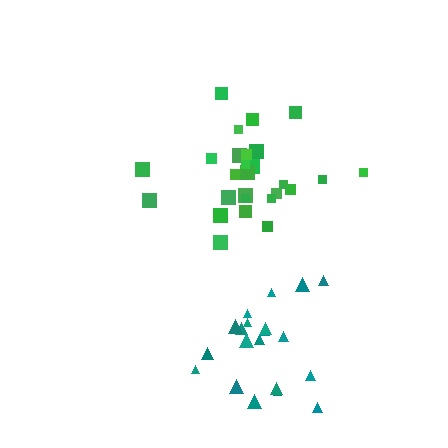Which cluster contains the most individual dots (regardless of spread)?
Green (28).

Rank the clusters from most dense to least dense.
green, teal.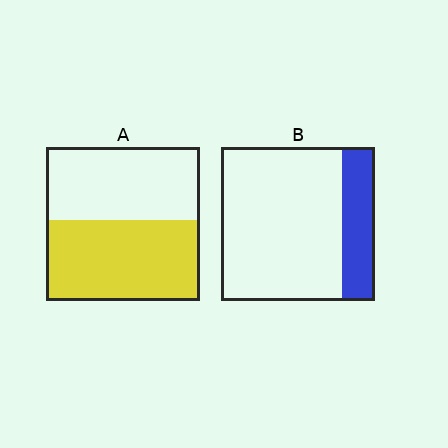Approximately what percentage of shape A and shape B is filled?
A is approximately 55% and B is approximately 20%.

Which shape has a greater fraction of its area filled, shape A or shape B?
Shape A.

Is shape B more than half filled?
No.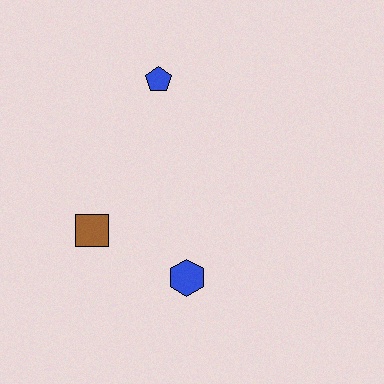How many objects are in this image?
There are 3 objects.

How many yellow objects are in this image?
There are no yellow objects.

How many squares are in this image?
There is 1 square.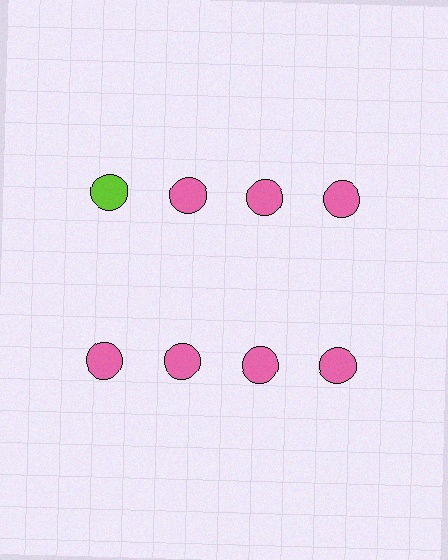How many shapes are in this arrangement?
There are 8 shapes arranged in a grid pattern.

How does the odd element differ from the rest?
It has a different color: lime instead of pink.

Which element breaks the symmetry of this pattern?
The lime circle in the top row, leftmost column breaks the symmetry. All other shapes are pink circles.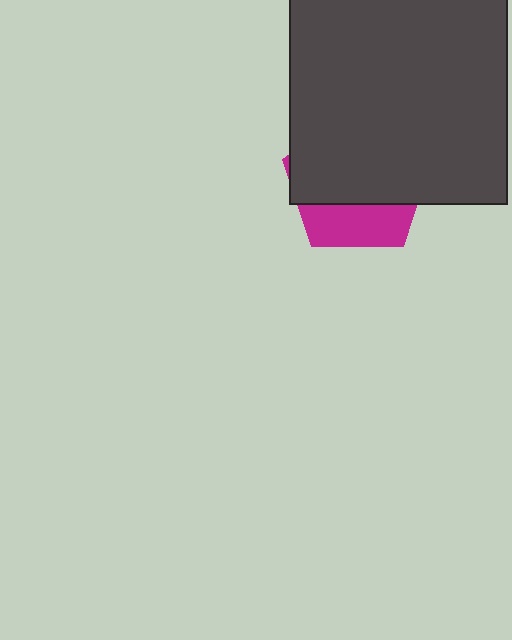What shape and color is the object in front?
The object in front is a dark gray square.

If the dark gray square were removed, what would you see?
You would see the complete magenta pentagon.